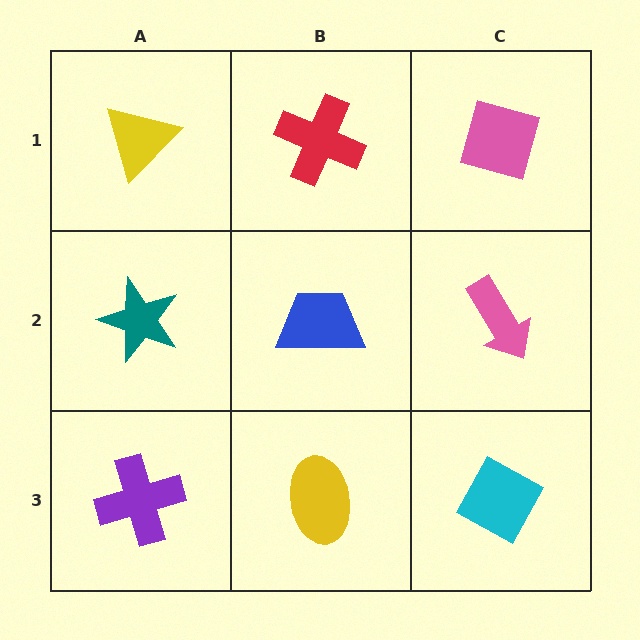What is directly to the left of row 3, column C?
A yellow ellipse.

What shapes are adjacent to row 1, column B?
A blue trapezoid (row 2, column B), a yellow triangle (row 1, column A), a pink diamond (row 1, column C).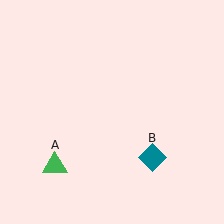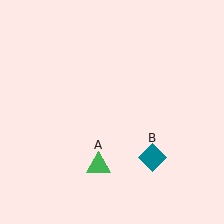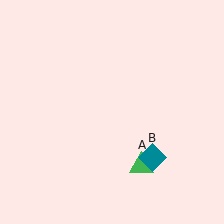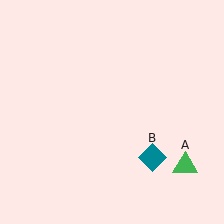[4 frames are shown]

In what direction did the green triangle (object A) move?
The green triangle (object A) moved right.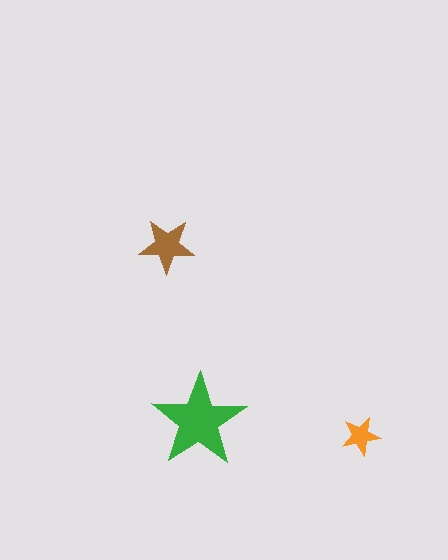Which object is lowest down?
The orange star is bottommost.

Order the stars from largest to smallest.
the green one, the brown one, the orange one.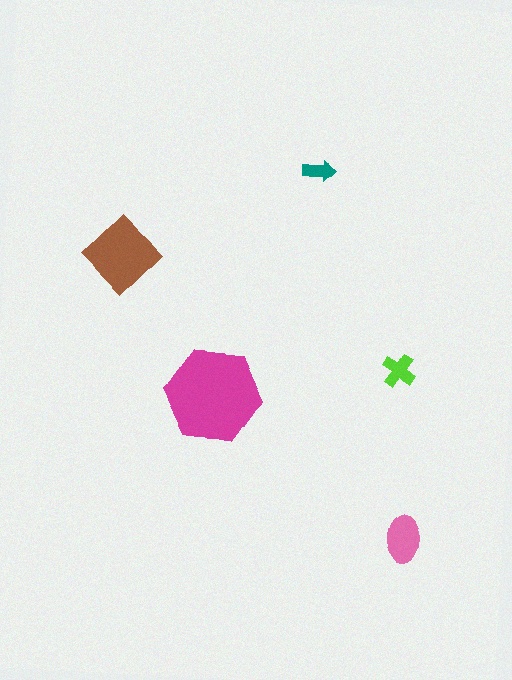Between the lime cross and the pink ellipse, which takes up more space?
The pink ellipse.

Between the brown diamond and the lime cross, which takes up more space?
The brown diamond.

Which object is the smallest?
The teal arrow.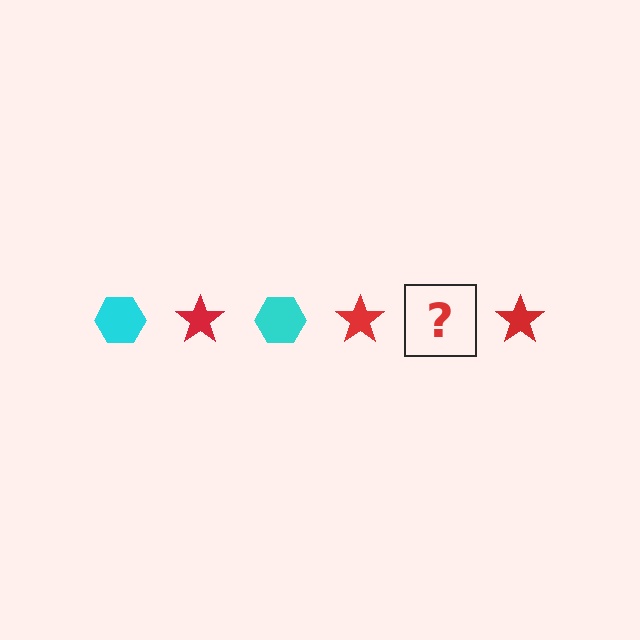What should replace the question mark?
The question mark should be replaced with a cyan hexagon.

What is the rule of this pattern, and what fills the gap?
The rule is that the pattern alternates between cyan hexagon and red star. The gap should be filled with a cyan hexagon.